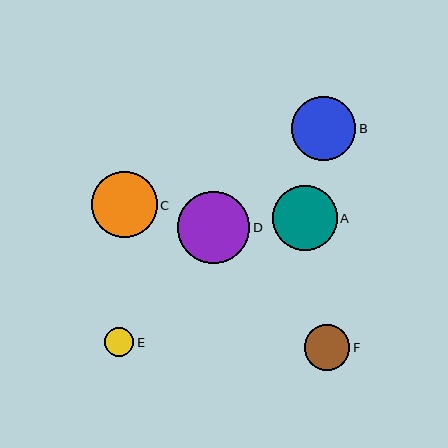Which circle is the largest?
Circle D is the largest with a size of approximately 72 pixels.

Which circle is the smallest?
Circle E is the smallest with a size of approximately 29 pixels.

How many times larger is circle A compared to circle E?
Circle A is approximately 2.2 times the size of circle E.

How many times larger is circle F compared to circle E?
Circle F is approximately 1.6 times the size of circle E.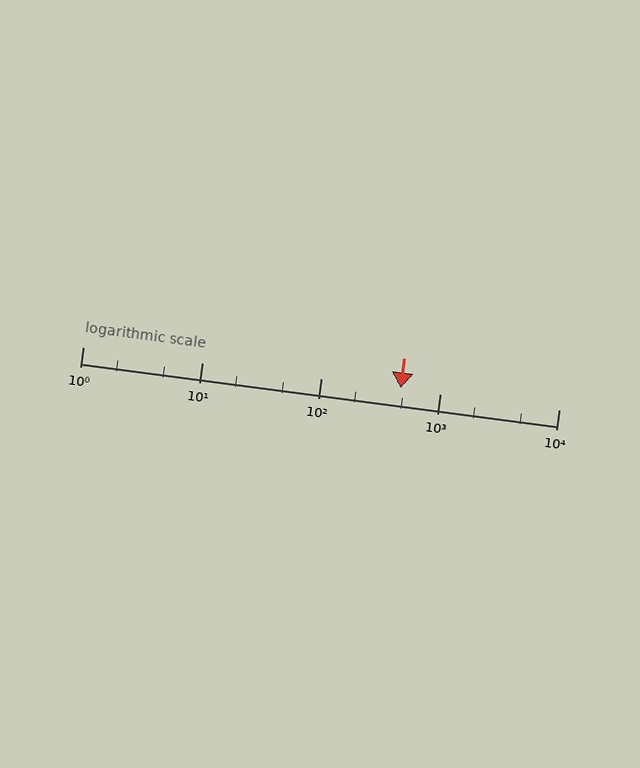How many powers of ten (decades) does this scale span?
The scale spans 4 decades, from 1 to 10000.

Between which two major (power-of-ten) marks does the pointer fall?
The pointer is between 100 and 1000.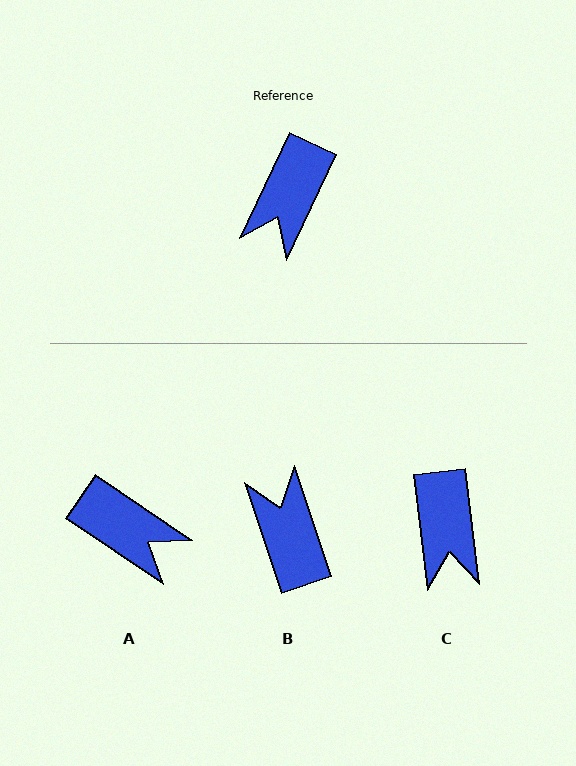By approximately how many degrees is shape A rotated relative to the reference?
Approximately 81 degrees counter-clockwise.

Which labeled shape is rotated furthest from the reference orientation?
B, about 136 degrees away.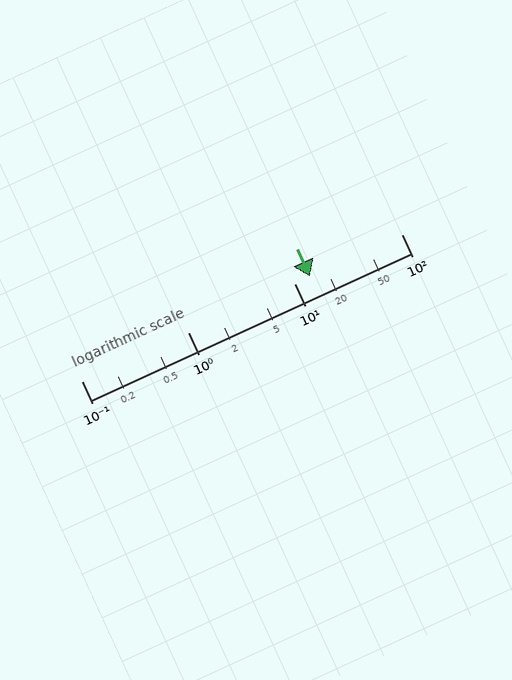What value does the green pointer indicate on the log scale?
The pointer indicates approximately 14.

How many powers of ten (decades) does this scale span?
The scale spans 3 decades, from 0.1 to 100.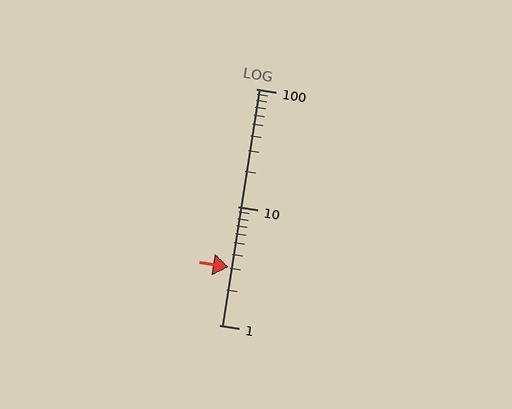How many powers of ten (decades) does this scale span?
The scale spans 2 decades, from 1 to 100.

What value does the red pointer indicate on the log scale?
The pointer indicates approximately 3.1.